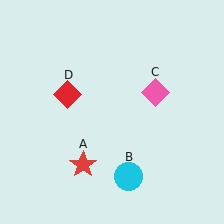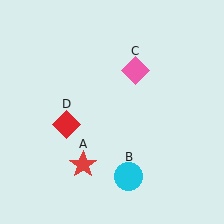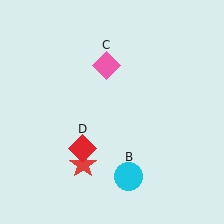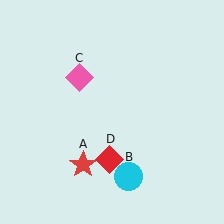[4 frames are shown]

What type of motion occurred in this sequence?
The pink diamond (object C), red diamond (object D) rotated counterclockwise around the center of the scene.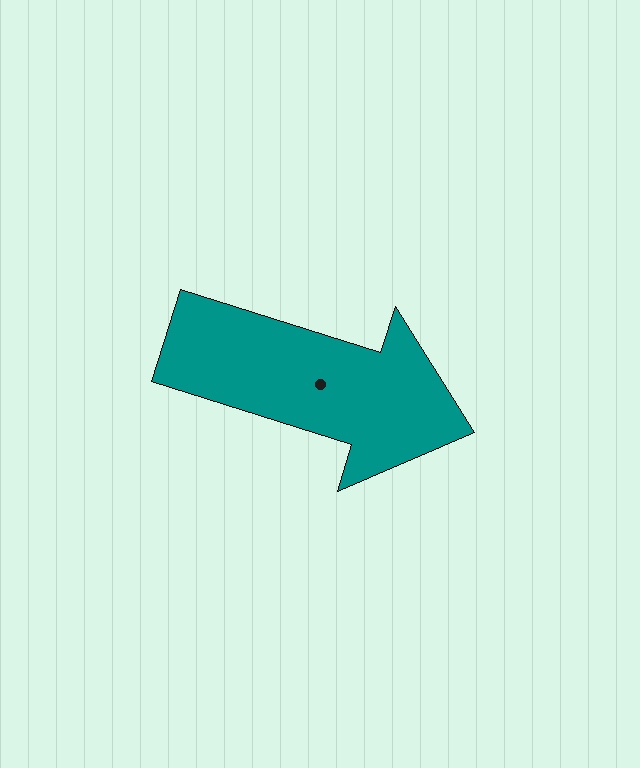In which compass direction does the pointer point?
East.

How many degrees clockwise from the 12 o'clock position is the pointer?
Approximately 108 degrees.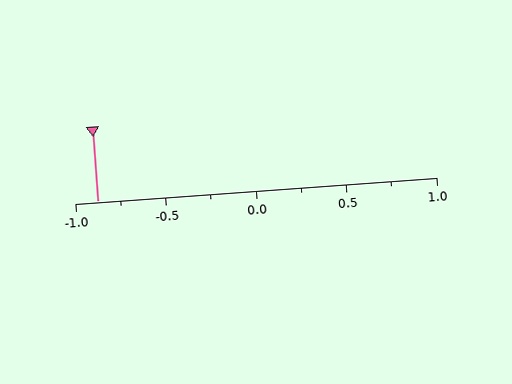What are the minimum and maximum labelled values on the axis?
The axis runs from -1.0 to 1.0.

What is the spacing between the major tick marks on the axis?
The major ticks are spaced 0.5 apart.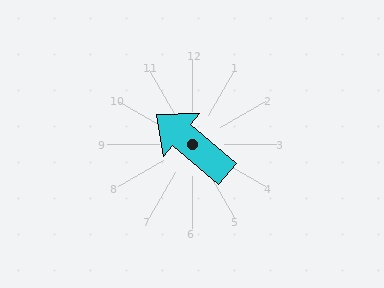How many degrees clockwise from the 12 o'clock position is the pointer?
Approximately 310 degrees.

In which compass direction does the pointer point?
Northwest.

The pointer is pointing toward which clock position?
Roughly 10 o'clock.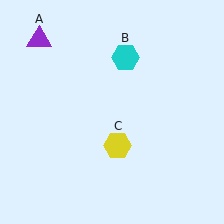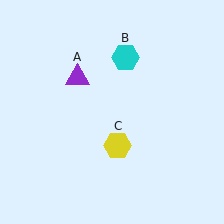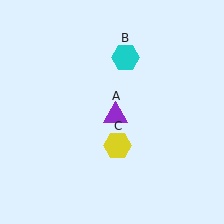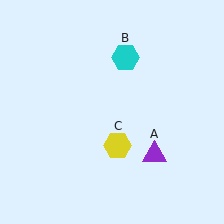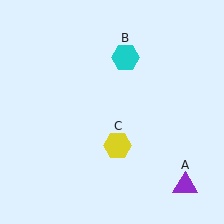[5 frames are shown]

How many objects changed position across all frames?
1 object changed position: purple triangle (object A).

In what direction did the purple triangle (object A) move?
The purple triangle (object A) moved down and to the right.